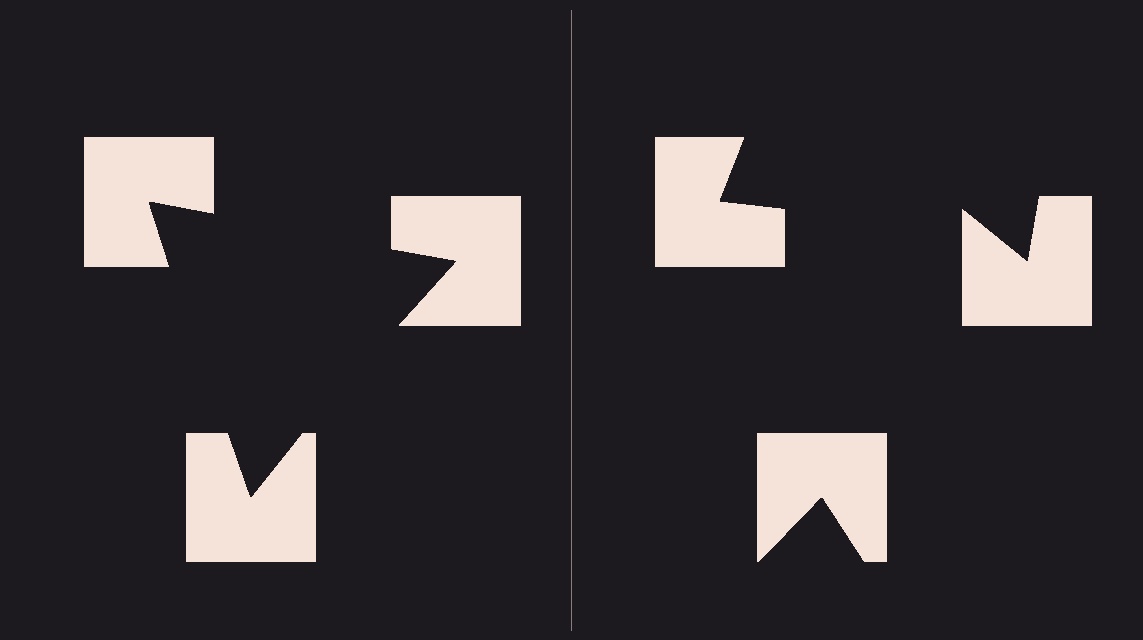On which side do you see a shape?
An illusory triangle appears on the left side. On the right side the wedge cuts are rotated, so no coherent shape forms.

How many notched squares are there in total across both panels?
6 — 3 on each side.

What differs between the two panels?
The notched squares are positioned identically on both sides; only the wedge orientations differ. On the left they align to a triangle; on the right they are misaligned.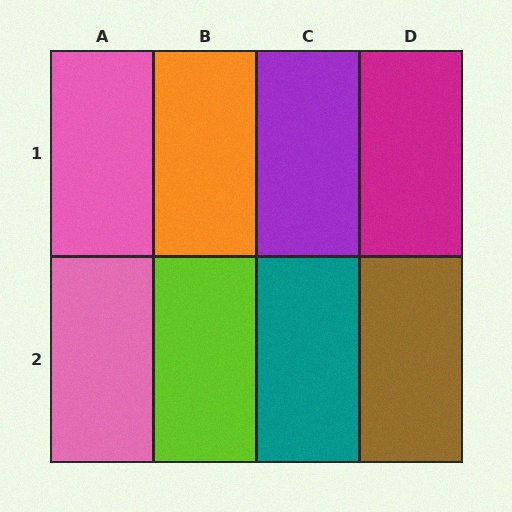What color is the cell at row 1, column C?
Purple.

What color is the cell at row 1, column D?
Magenta.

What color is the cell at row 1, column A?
Pink.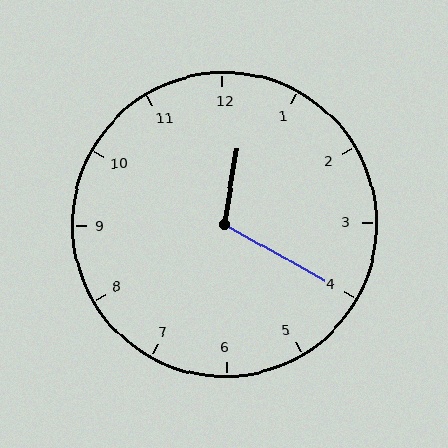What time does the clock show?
12:20.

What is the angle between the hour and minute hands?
Approximately 110 degrees.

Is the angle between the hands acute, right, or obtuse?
It is obtuse.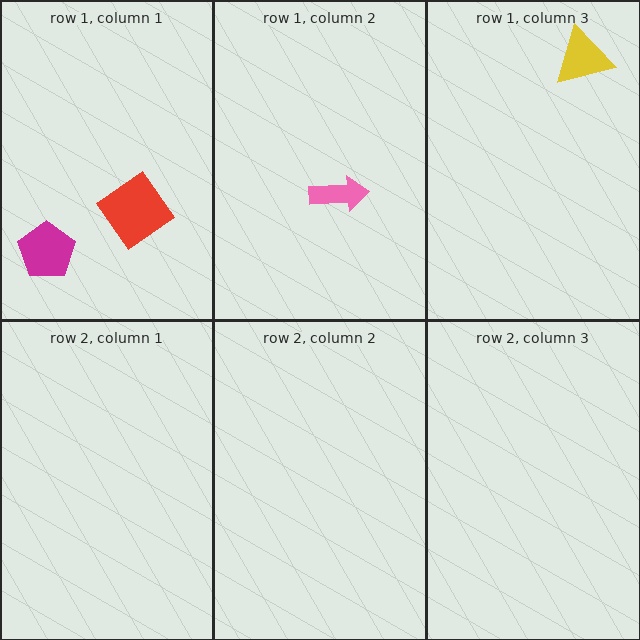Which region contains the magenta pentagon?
The row 1, column 1 region.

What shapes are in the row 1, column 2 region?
The pink arrow.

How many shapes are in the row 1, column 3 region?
1.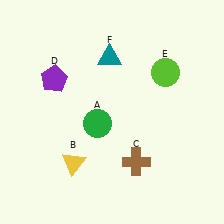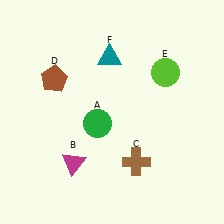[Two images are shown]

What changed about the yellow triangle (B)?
In Image 1, B is yellow. In Image 2, it changed to magenta.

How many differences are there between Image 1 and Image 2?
There are 2 differences between the two images.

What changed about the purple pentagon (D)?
In Image 1, D is purple. In Image 2, it changed to brown.